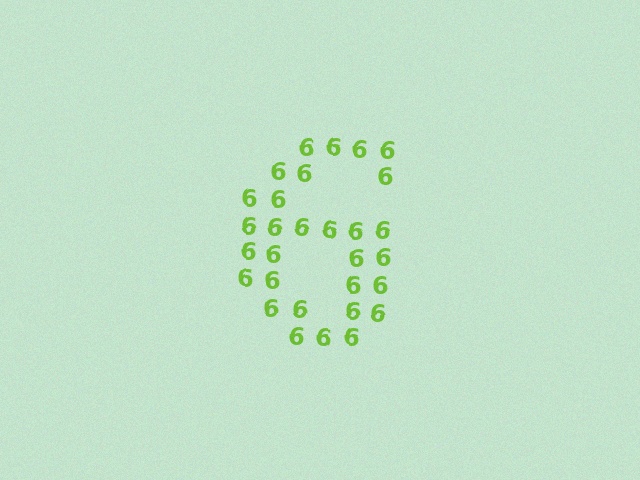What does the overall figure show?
The overall figure shows the digit 6.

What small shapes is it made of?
It is made of small digit 6's.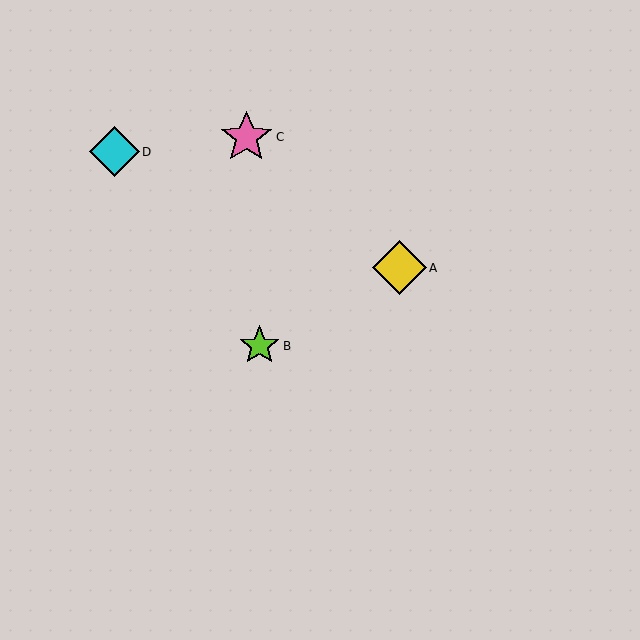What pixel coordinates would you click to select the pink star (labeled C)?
Click at (246, 137) to select the pink star C.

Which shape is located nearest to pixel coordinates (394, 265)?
The yellow diamond (labeled A) at (400, 268) is nearest to that location.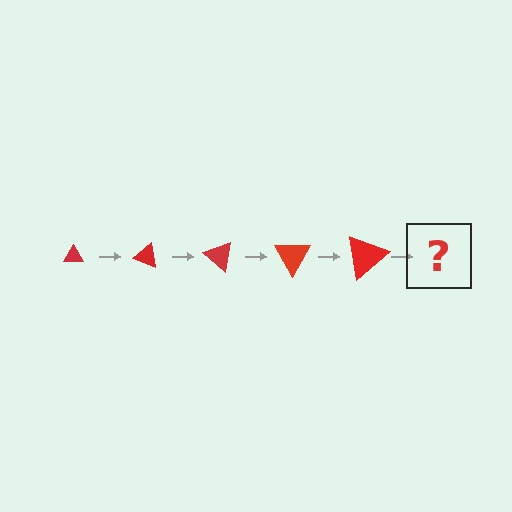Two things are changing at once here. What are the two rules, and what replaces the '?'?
The two rules are that the triangle grows larger each step and it rotates 20 degrees each step. The '?' should be a triangle, larger than the previous one and rotated 100 degrees from the start.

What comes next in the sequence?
The next element should be a triangle, larger than the previous one and rotated 100 degrees from the start.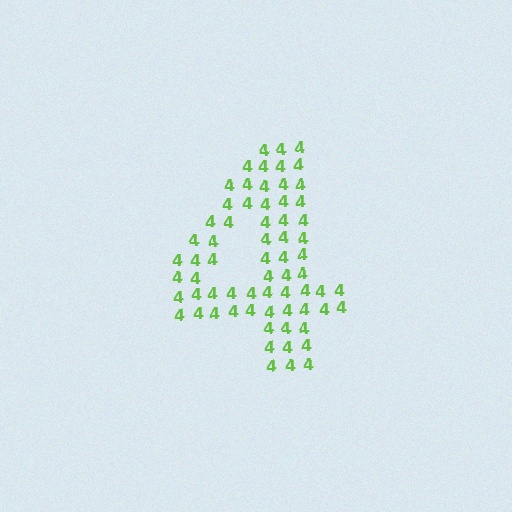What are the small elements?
The small elements are digit 4's.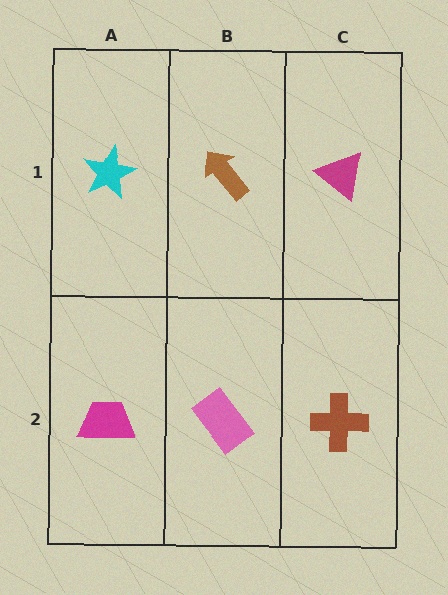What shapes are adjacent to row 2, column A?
A cyan star (row 1, column A), a pink rectangle (row 2, column B).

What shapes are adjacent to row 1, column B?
A pink rectangle (row 2, column B), a cyan star (row 1, column A), a magenta triangle (row 1, column C).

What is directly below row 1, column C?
A brown cross.